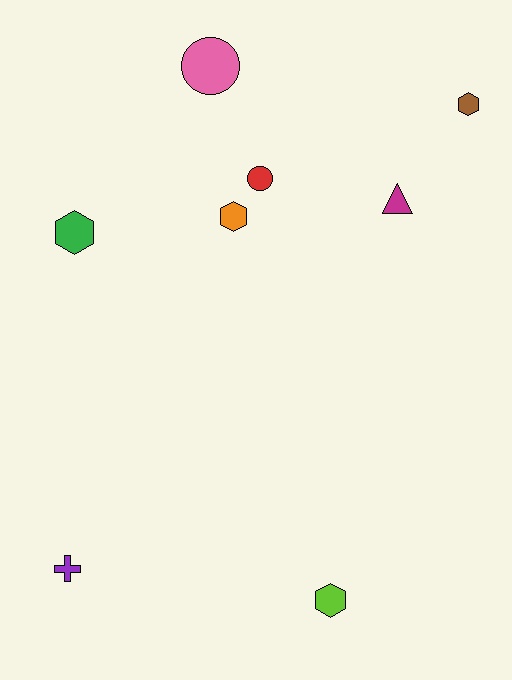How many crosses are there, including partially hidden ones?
There is 1 cross.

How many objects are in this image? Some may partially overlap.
There are 8 objects.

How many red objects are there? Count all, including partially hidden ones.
There is 1 red object.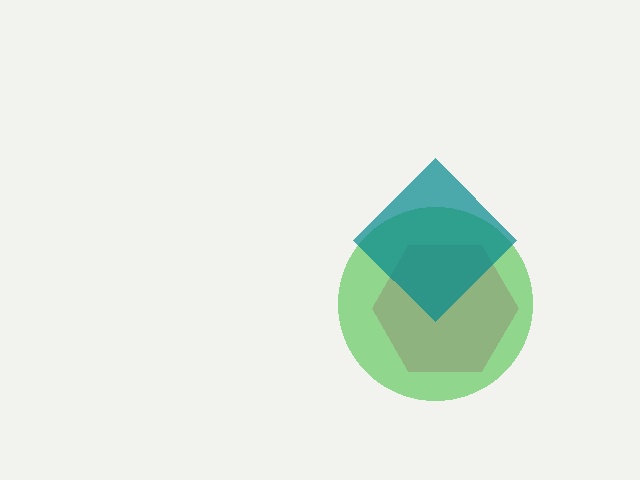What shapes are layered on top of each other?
The layered shapes are: a pink hexagon, a green circle, a teal diamond.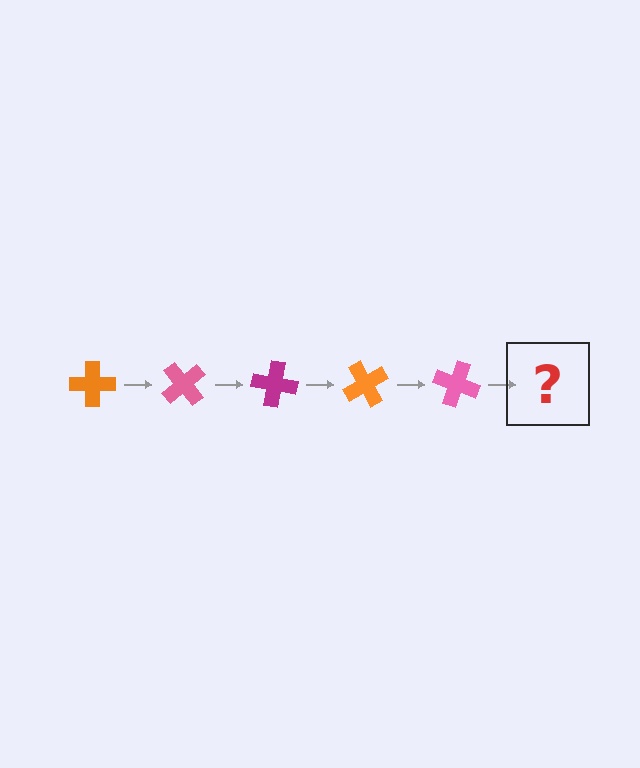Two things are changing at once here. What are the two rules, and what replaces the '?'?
The two rules are that it rotates 50 degrees each step and the color cycles through orange, pink, and magenta. The '?' should be a magenta cross, rotated 250 degrees from the start.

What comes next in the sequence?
The next element should be a magenta cross, rotated 250 degrees from the start.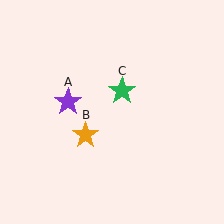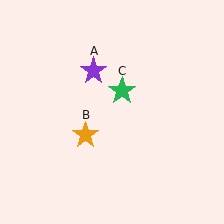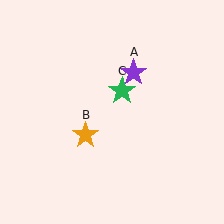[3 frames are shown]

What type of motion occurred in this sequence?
The purple star (object A) rotated clockwise around the center of the scene.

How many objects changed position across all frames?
1 object changed position: purple star (object A).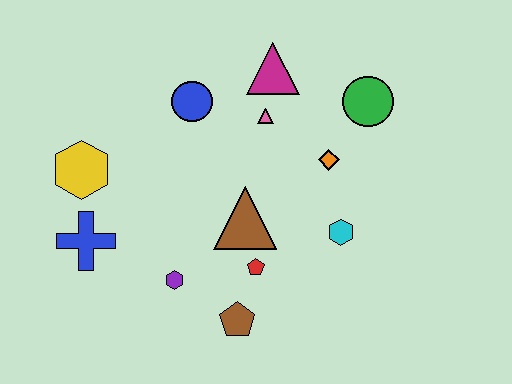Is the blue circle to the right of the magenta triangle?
No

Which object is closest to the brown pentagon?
The red pentagon is closest to the brown pentagon.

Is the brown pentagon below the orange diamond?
Yes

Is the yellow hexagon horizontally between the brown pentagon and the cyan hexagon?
No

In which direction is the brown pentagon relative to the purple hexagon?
The brown pentagon is to the right of the purple hexagon.